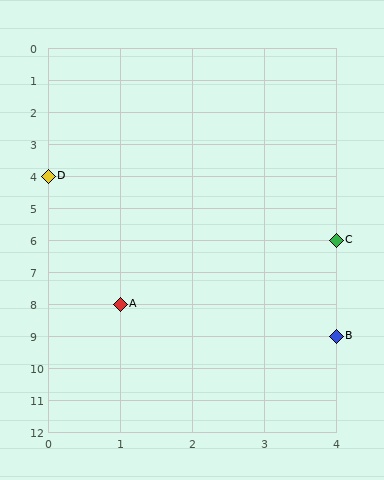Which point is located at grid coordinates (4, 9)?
Point B is at (4, 9).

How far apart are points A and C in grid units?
Points A and C are 3 columns and 2 rows apart (about 3.6 grid units diagonally).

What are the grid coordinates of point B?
Point B is at grid coordinates (4, 9).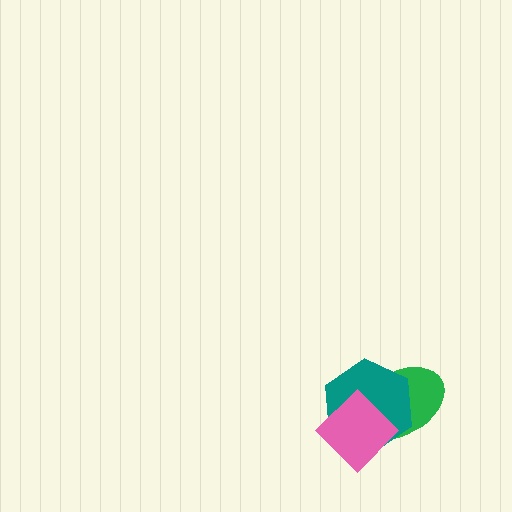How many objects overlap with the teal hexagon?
2 objects overlap with the teal hexagon.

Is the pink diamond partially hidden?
No, no other shape covers it.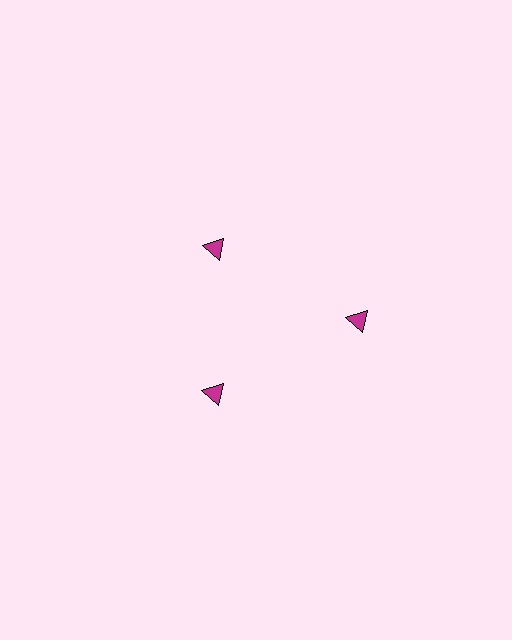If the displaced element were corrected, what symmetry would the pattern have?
It would have 3-fold rotational symmetry — the pattern would map onto itself every 120 degrees.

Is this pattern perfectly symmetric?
No. The 3 magenta triangles are arranged in a ring, but one element near the 3 o'clock position is pushed outward from the center, breaking the 3-fold rotational symmetry.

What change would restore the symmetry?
The symmetry would be restored by moving it inward, back onto the ring so that all 3 triangles sit at equal angles and equal distance from the center.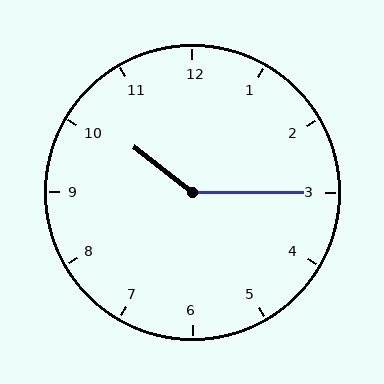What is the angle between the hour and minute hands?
Approximately 142 degrees.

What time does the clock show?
10:15.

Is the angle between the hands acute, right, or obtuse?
It is obtuse.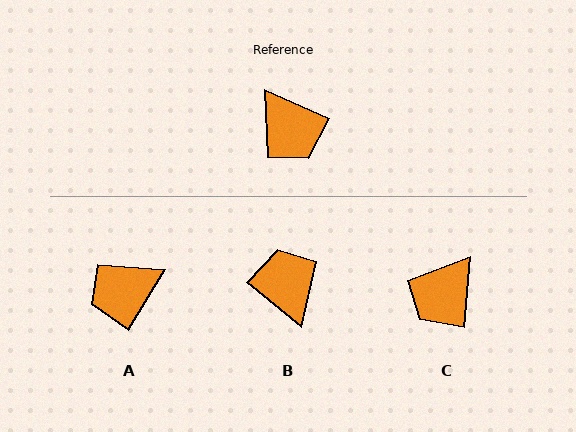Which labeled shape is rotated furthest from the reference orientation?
B, about 165 degrees away.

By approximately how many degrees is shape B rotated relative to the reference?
Approximately 165 degrees counter-clockwise.